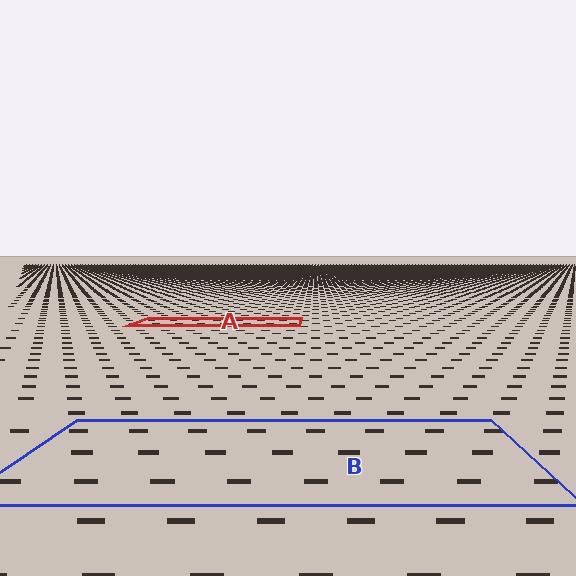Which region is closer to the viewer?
Region B is closer. The texture elements there are larger and more spread out.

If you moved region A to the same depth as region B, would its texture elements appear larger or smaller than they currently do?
They would appear larger. At a closer depth, the same texture elements are projected at a bigger on-screen size.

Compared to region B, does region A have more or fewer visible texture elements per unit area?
Region A has more texture elements per unit area — they are packed more densely because it is farther away.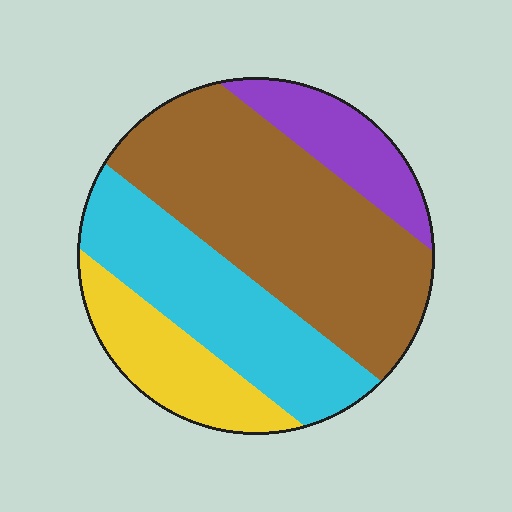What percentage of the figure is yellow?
Yellow covers roughly 15% of the figure.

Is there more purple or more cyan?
Cyan.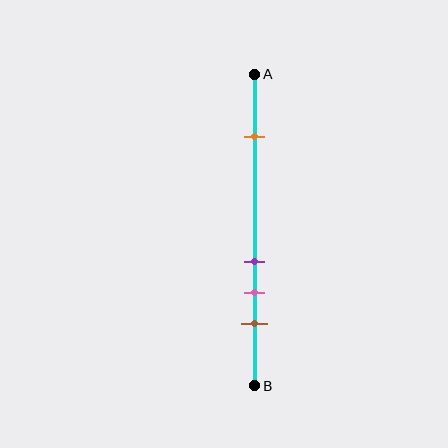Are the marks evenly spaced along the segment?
No, the marks are not evenly spaced.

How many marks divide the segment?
There are 4 marks dividing the segment.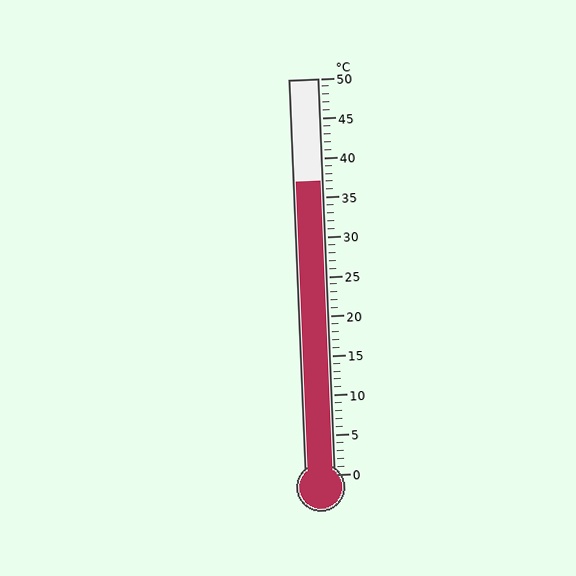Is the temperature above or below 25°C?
The temperature is above 25°C.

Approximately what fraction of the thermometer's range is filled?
The thermometer is filled to approximately 75% of its range.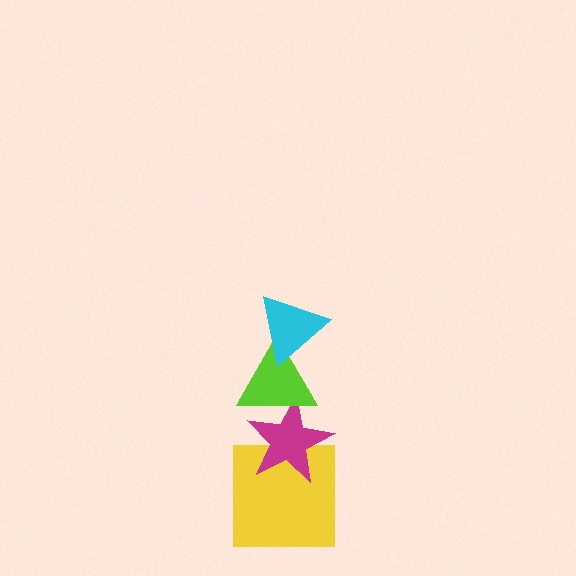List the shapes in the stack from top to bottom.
From top to bottom: the cyan triangle, the lime triangle, the magenta star, the yellow square.